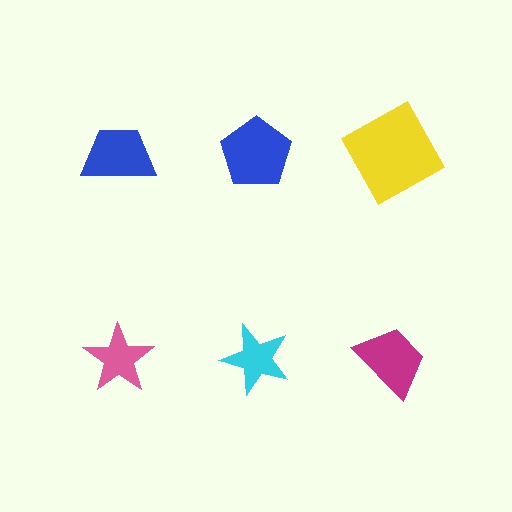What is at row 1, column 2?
A blue pentagon.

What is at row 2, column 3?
A magenta trapezoid.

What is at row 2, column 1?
A pink star.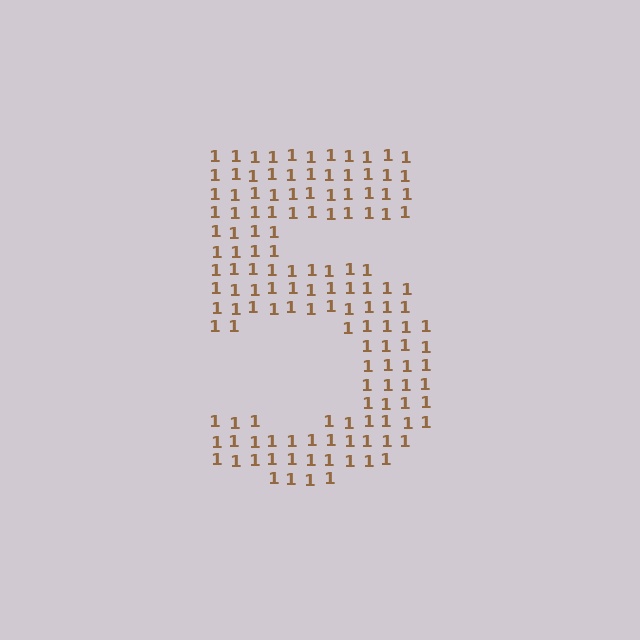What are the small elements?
The small elements are digit 1's.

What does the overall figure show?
The overall figure shows the digit 5.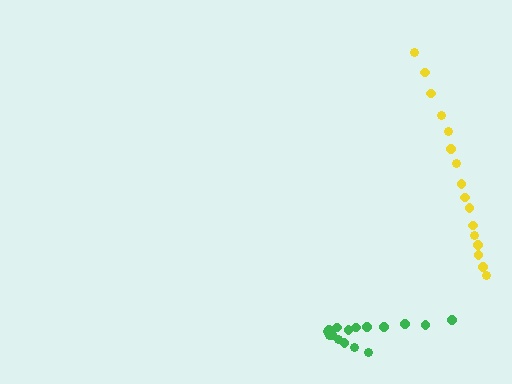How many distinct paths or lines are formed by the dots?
There are 2 distinct paths.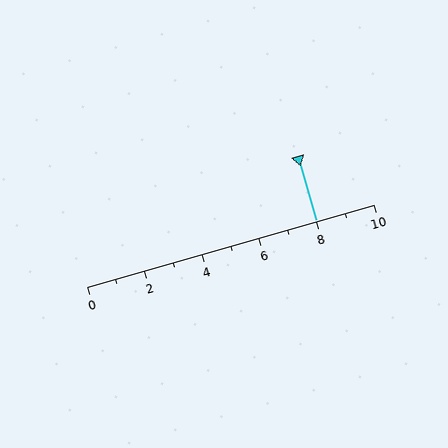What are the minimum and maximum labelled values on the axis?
The axis runs from 0 to 10.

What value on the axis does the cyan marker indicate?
The marker indicates approximately 8.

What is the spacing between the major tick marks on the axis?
The major ticks are spaced 2 apart.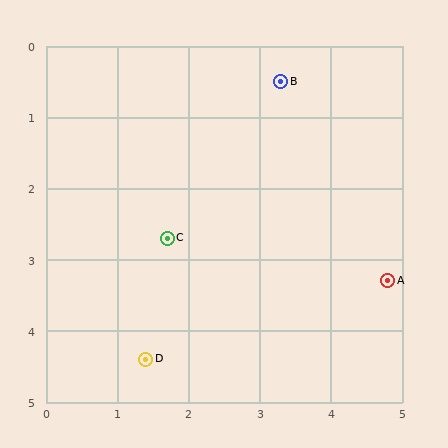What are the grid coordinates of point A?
Point A is at approximately (4.8, 3.3).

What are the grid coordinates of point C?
Point C is at approximately (1.7, 2.7).